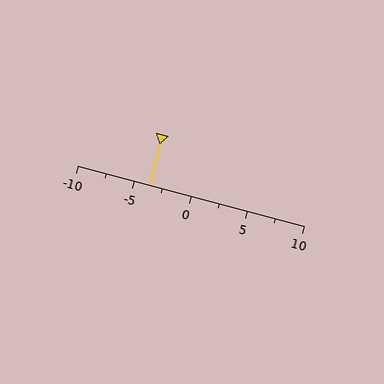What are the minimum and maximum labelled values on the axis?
The axis runs from -10 to 10.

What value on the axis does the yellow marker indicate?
The marker indicates approximately -3.8.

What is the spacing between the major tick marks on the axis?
The major ticks are spaced 5 apart.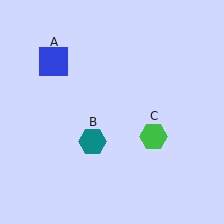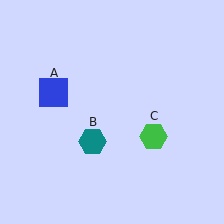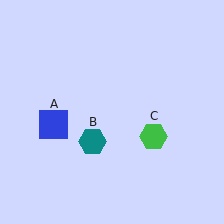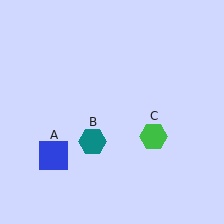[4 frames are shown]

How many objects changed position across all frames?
1 object changed position: blue square (object A).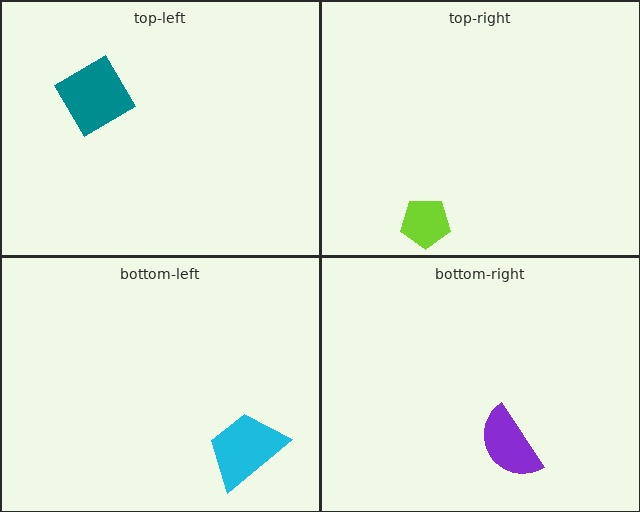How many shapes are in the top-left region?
1.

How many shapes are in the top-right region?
1.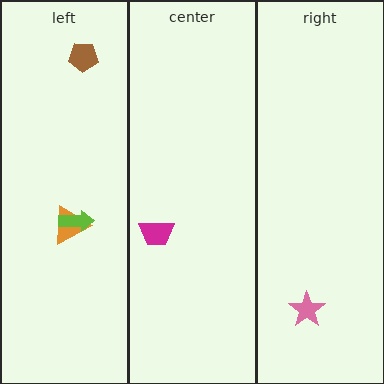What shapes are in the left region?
The orange triangle, the brown pentagon, the lime arrow.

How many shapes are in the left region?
3.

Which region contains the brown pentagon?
The left region.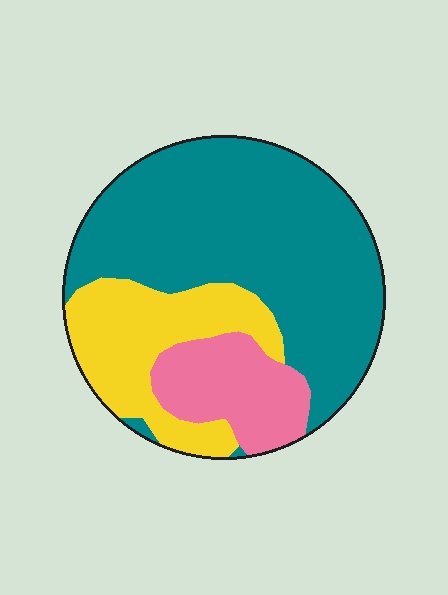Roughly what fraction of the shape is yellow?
Yellow covers 24% of the shape.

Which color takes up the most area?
Teal, at roughly 60%.